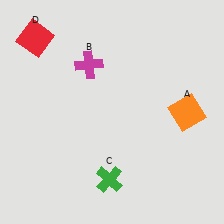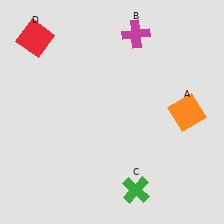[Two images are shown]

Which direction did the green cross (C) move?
The green cross (C) moved right.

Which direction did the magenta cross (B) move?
The magenta cross (B) moved right.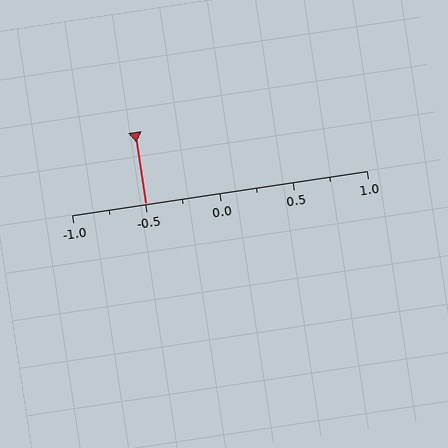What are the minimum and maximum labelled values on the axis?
The axis runs from -1.0 to 1.0.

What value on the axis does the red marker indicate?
The marker indicates approximately -0.5.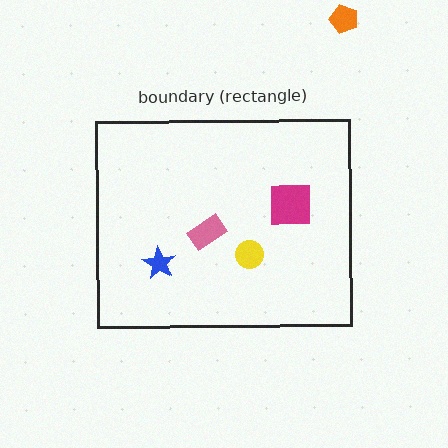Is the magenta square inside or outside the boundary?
Inside.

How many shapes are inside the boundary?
4 inside, 1 outside.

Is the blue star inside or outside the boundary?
Inside.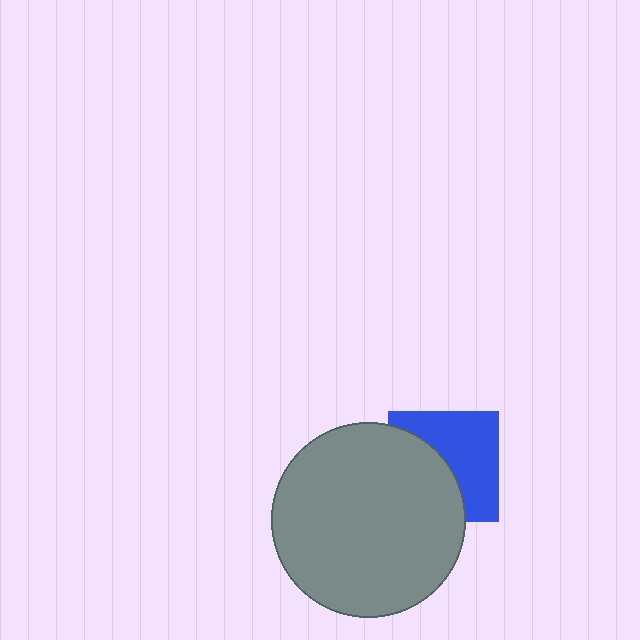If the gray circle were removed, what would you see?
You would see the complete blue square.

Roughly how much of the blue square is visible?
About half of it is visible (roughly 53%).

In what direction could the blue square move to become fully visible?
The blue square could move right. That would shift it out from behind the gray circle entirely.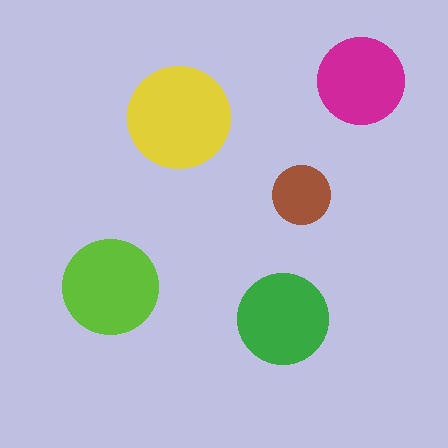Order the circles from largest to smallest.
the yellow one, the lime one, the green one, the magenta one, the brown one.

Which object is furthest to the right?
The magenta circle is rightmost.